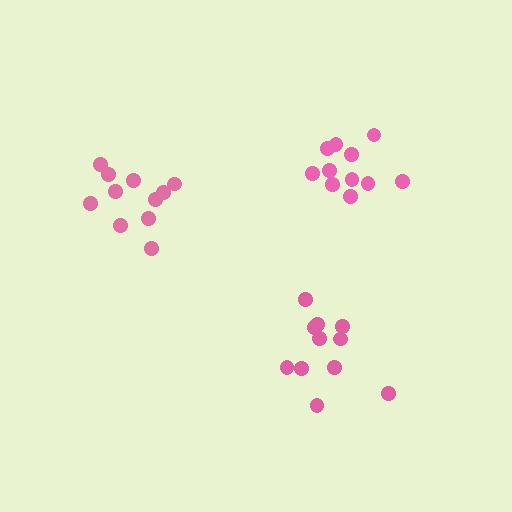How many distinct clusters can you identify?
There are 3 distinct clusters.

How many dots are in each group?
Group 1: 11 dots, Group 2: 11 dots, Group 3: 11 dots (33 total).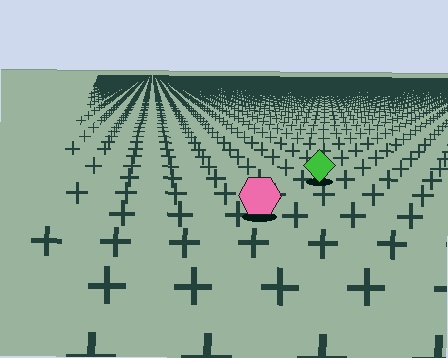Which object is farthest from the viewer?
The green diamond is farthest from the viewer. It appears smaller and the ground texture around it is denser.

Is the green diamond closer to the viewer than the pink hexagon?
No. The pink hexagon is closer — you can tell from the texture gradient: the ground texture is coarser near it.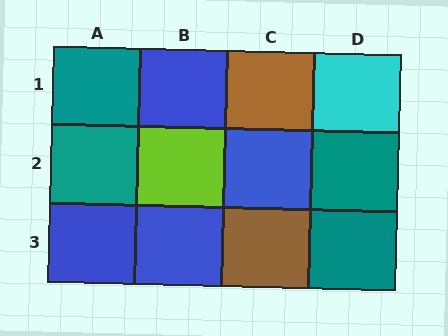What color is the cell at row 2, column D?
Teal.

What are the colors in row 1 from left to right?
Teal, blue, brown, cyan.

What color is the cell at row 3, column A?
Blue.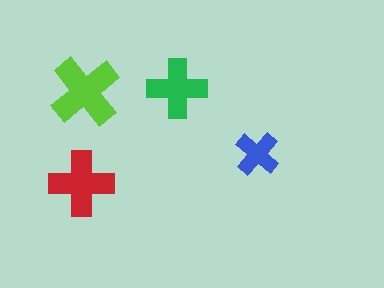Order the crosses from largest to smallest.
the lime one, the red one, the green one, the blue one.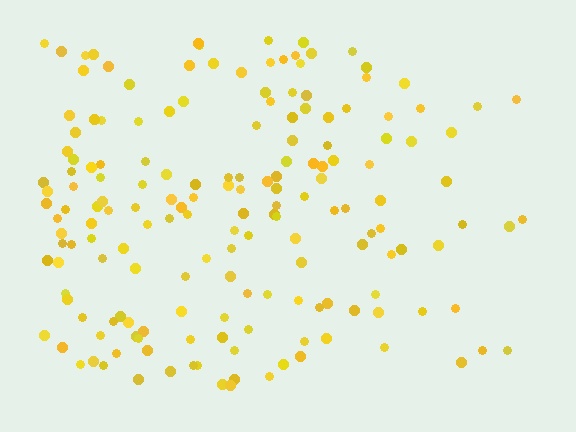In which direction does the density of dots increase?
From right to left, with the left side densest.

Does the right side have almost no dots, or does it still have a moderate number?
Still a moderate number, just noticeably fewer than the left.